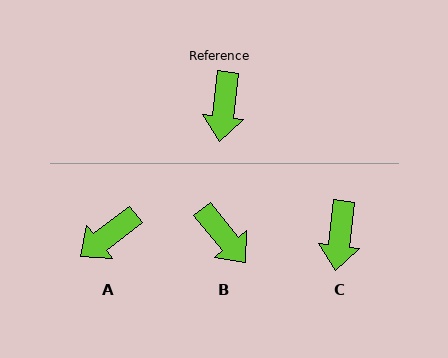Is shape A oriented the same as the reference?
No, it is off by about 46 degrees.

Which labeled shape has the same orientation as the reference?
C.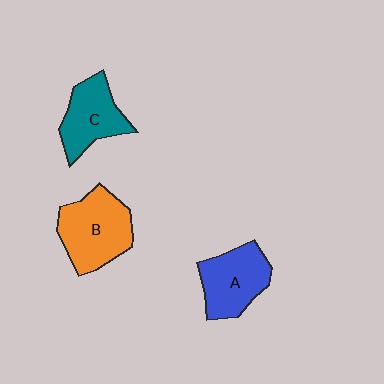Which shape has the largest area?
Shape B (orange).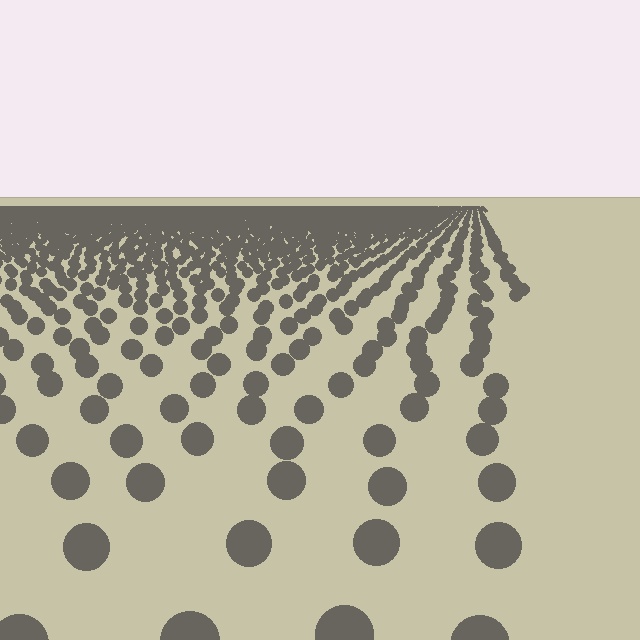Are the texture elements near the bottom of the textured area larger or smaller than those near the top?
Larger. Near the bottom, elements are closer to the viewer and appear at a bigger on-screen size.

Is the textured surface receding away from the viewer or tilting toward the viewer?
The surface is receding away from the viewer. Texture elements get smaller and denser toward the top.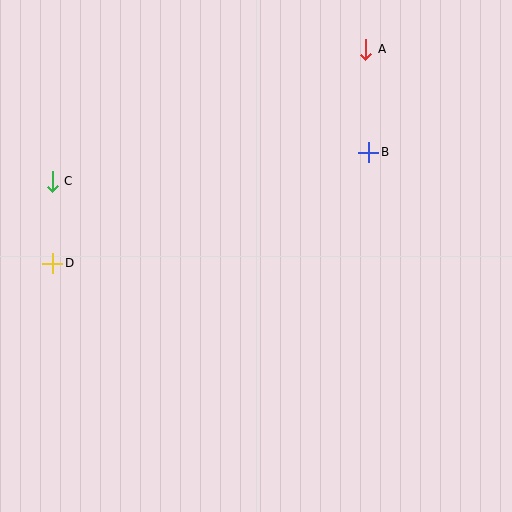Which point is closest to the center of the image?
Point B at (369, 152) is closest to the center.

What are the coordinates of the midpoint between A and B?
The midpoint between A and B is at (367, 101).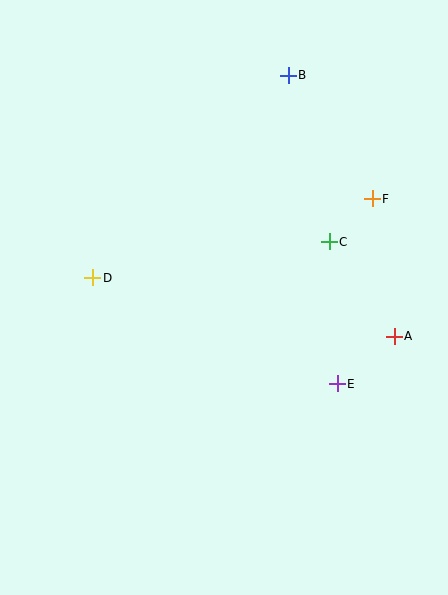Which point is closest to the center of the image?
Point C at (329, 242) is closest to the center.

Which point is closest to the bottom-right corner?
Point E is closest to the bottom-right corner.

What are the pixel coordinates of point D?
Point D is at (93, 278).